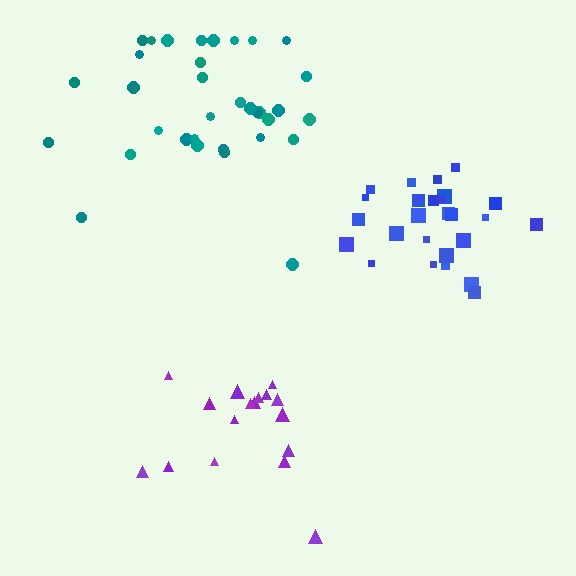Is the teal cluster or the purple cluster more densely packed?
Teal.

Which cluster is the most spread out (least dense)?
Purple.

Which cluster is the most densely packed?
Blue.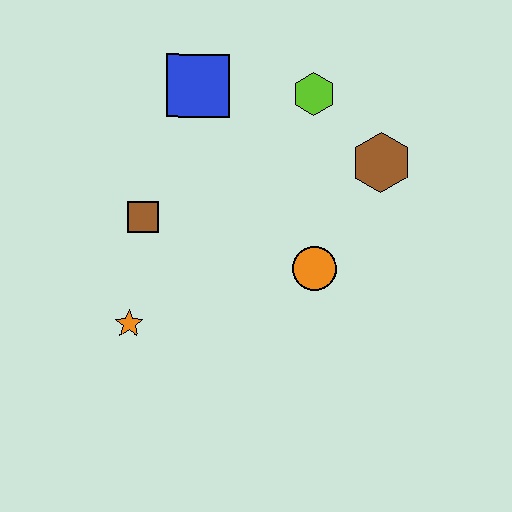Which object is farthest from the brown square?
The brown hexagon is farthest from the brown square.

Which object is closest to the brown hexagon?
The lime hexagon is closest to the brown hexagon.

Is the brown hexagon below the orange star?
No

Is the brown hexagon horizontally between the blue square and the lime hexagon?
No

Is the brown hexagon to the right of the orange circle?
Yes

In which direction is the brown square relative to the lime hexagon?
The brown square is to the left of the lime hexagon.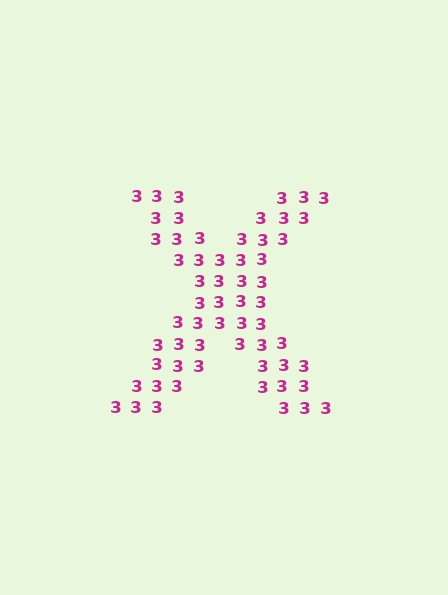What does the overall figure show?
The overall figure shows the letter X.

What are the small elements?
The small elements are digit 3's.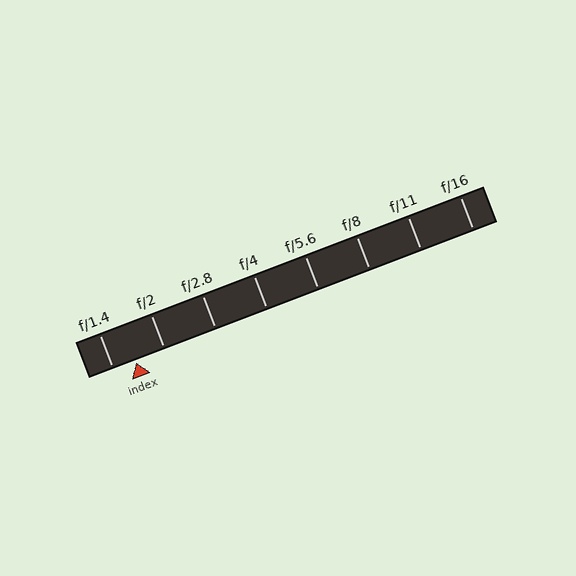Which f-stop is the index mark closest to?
The index mark is closest to f/1.4.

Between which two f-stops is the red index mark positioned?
The index mark is between f/1.4 and f/2.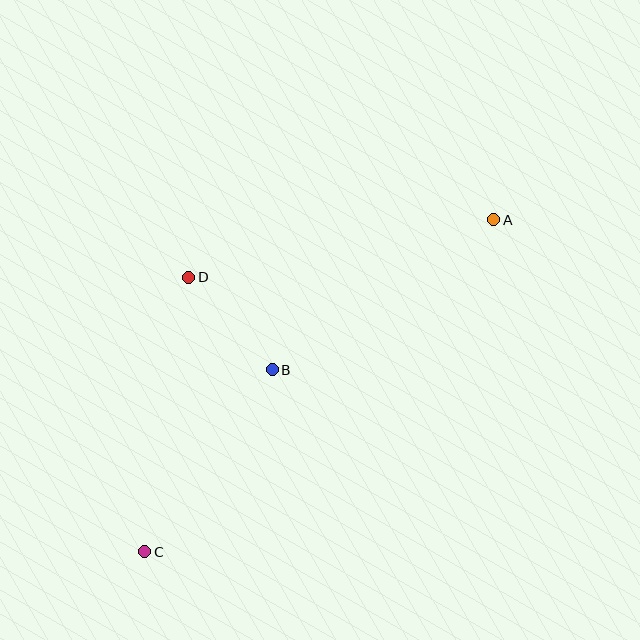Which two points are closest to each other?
Points B and D are closest to each other.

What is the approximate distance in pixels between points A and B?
The distance between A and B is approximately 268 pixels.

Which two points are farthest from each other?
Points A and C are farthest from each other.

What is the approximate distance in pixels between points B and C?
The distance between B and C is approximately 222 pixels.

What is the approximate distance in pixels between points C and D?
The distance between C and D is approximately 278 pixels.